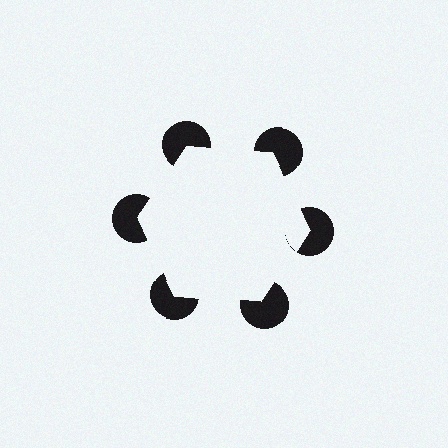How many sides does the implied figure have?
6 sides.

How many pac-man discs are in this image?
There are 6 — one at each vertex of the illusory hexagon.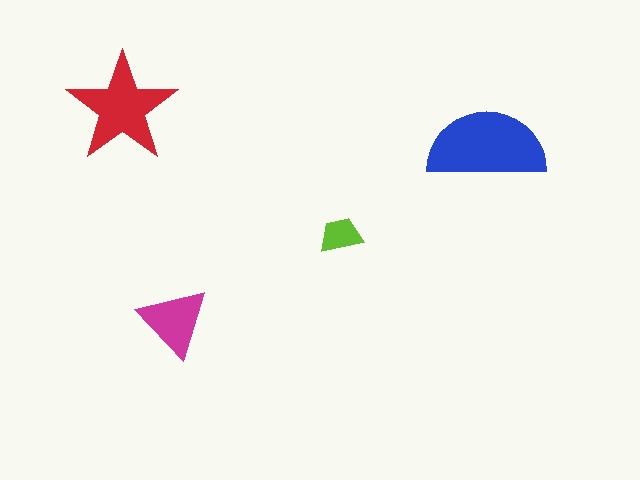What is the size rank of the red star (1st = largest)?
2nd.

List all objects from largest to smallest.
The blue semicircle, the red star, the magenta triangle, the lime trapezoid.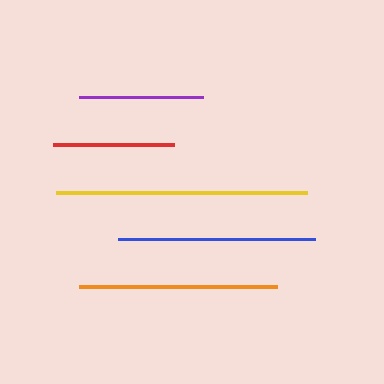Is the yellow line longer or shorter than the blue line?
The yellow line is longer than the blue line.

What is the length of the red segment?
The red segment is approximately 120 pixels long.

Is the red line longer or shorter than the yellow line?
The yellow line is longer than the red line.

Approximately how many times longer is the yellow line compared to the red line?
The yellow line is approximately 2.1 times the length of the red line.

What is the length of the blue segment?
The blue segment is approximately 197 pixels long.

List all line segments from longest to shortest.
From longest to shortest: yellow, orange, blue, purple, red.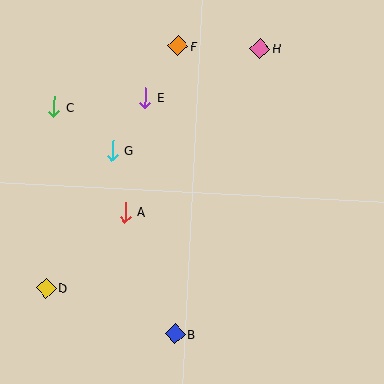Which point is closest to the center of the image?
Point A at (125, 212) is closest to the center.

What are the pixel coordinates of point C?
Point C is at (54, 107).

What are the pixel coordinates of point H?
Point H is at (260, 49).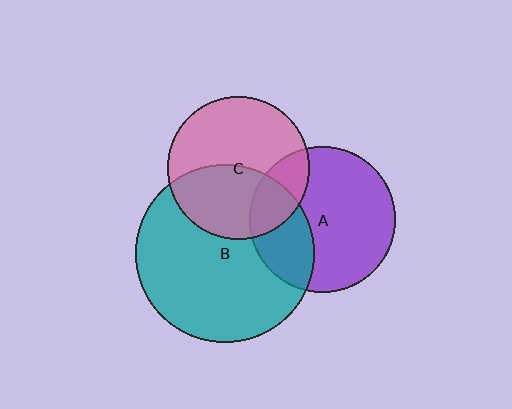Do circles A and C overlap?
Yes.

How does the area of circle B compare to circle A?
Approximately 1.5 times.